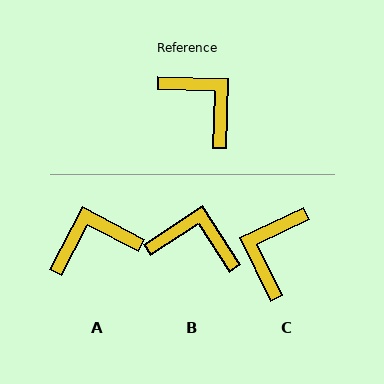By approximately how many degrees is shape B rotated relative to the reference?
Approximately 35 degrees counter-clockwise.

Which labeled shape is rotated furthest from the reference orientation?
C, about 117 degrees away.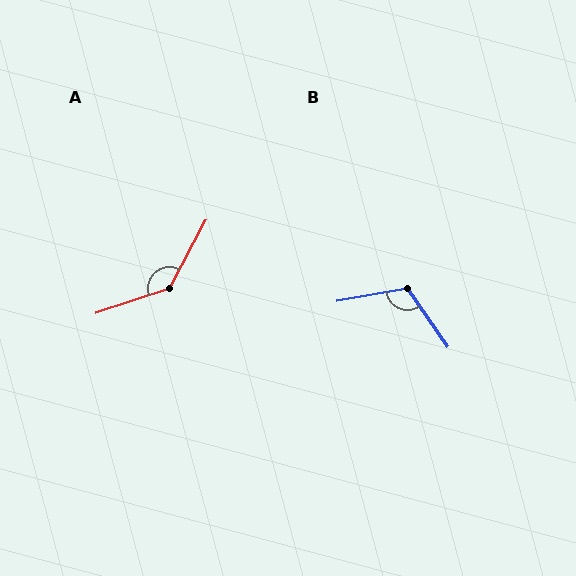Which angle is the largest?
A, at approximately 137 degrees.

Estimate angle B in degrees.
Approximately 115 degrees.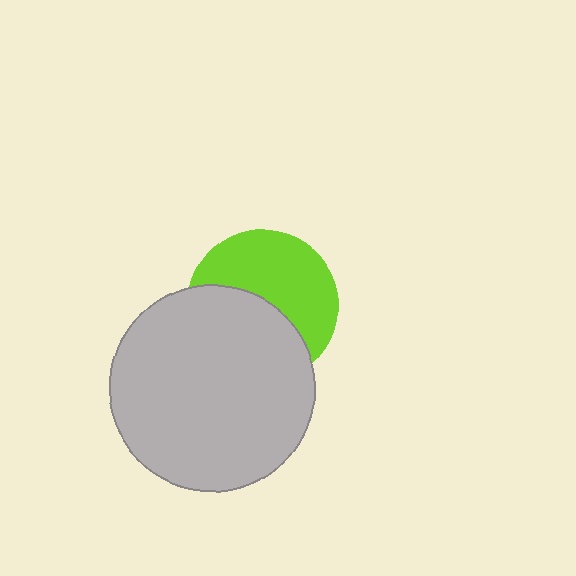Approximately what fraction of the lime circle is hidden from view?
Roughly 48% of the lime circle is hidden behind the light gray circle.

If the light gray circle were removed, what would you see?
You would see the complete lime circle.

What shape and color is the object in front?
The object in front is a light gray circle.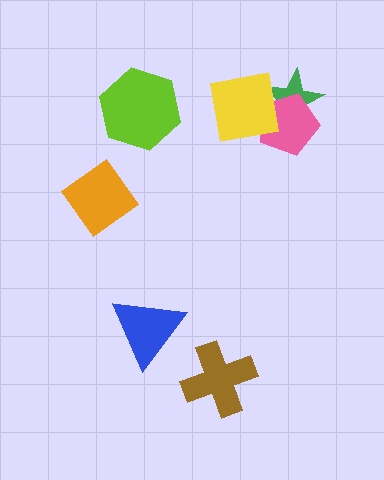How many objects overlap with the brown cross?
0 objects overlap with the brown cross.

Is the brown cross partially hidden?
No, no other shape covers it.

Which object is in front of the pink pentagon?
The yellow square is in front of the pink pentagon.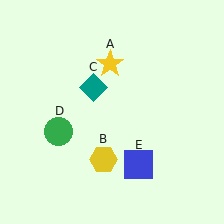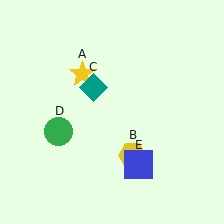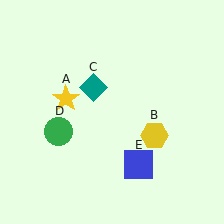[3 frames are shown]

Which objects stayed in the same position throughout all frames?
Teal diamond (object C) and green circle (object D) and blue square (object E) remained stationary.